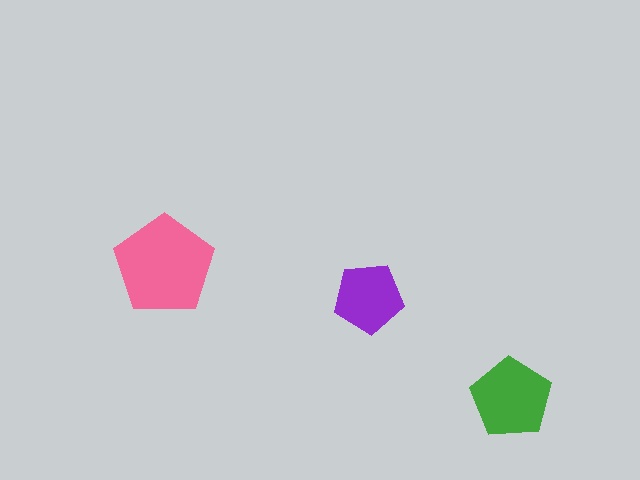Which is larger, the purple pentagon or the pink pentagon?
The pink one.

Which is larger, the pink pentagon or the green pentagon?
The pink one.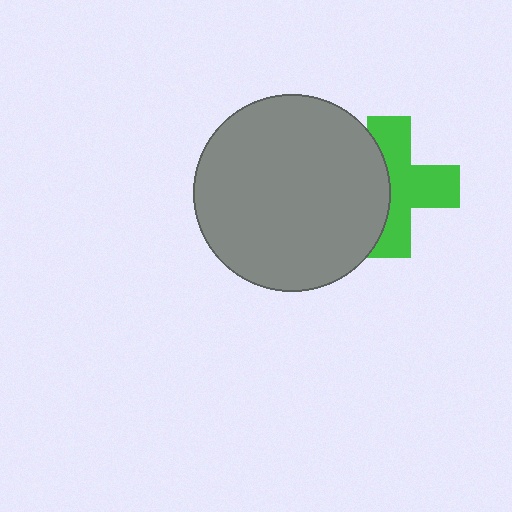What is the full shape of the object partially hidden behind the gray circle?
The partially hidden object is a green cross.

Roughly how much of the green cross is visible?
About half of it is visible (roughly 60%).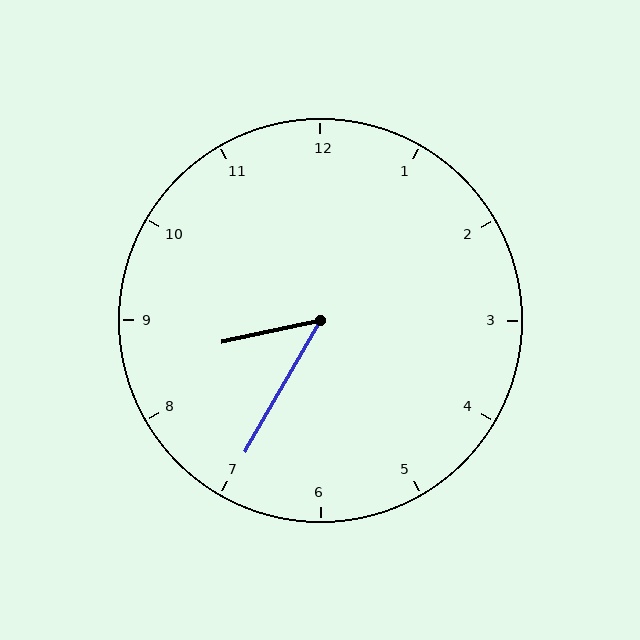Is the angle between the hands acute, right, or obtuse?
It is acute.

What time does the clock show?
8:35.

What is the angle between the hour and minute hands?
Approximately 48 degrees.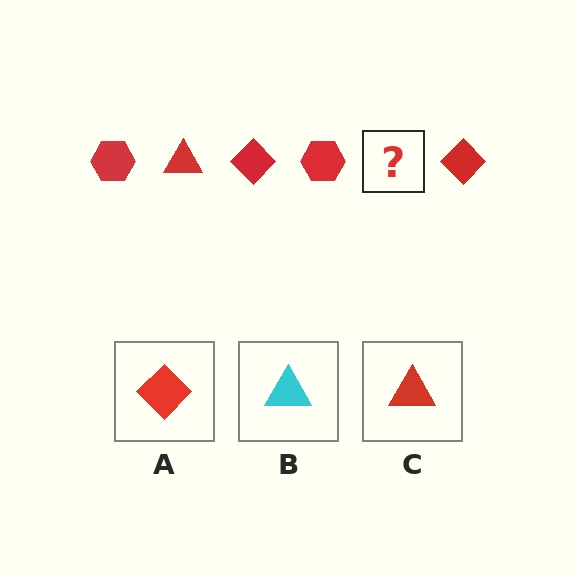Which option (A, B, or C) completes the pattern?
C.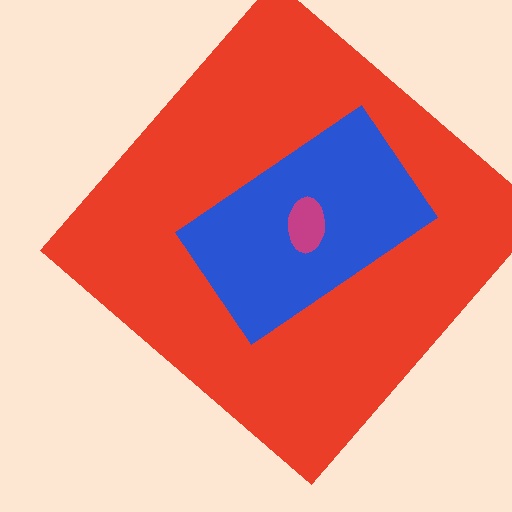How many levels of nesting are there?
3.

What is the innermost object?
The magenta ellipse.